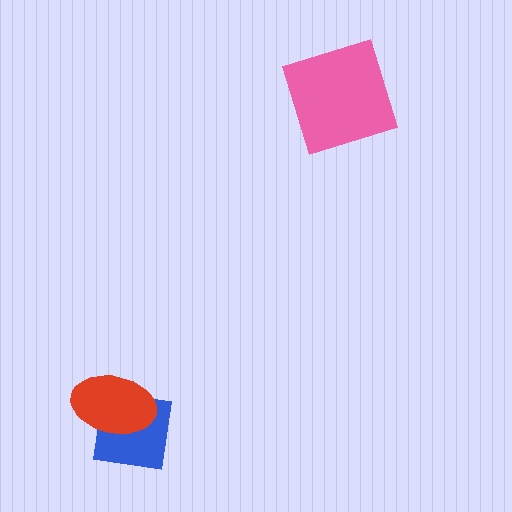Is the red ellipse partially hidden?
No, no other shape covers it.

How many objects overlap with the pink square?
0 objects overlap with the pink square.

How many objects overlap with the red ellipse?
1 object overlaps with the red ellipse.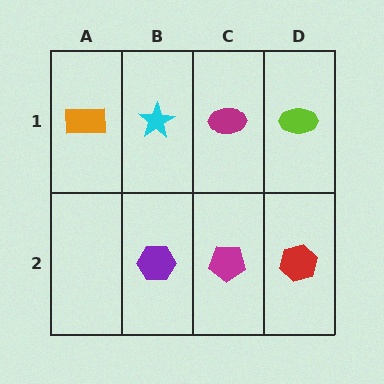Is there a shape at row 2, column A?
No, that cell is empty.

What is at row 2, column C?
A magenta pentagon.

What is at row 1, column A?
An orange rectangle.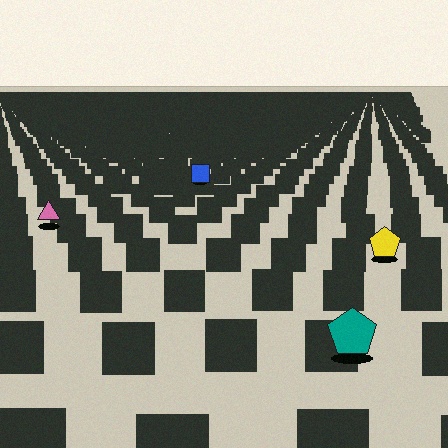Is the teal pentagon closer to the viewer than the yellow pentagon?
Yes. The teal pentagon is closer — you can tell from the texture gradient: the ground texture is coarser near it.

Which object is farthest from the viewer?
The blue square is farthest from the viewer. It appears smaller and the ground texture around it is denser.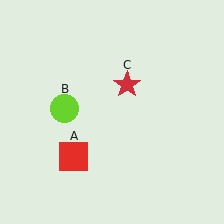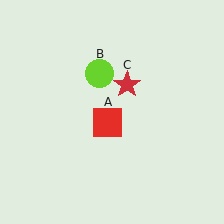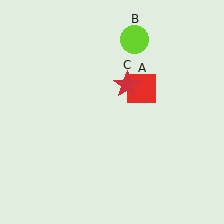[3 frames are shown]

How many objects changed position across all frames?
2 objects changed position: red square (object A), lime circle (object B).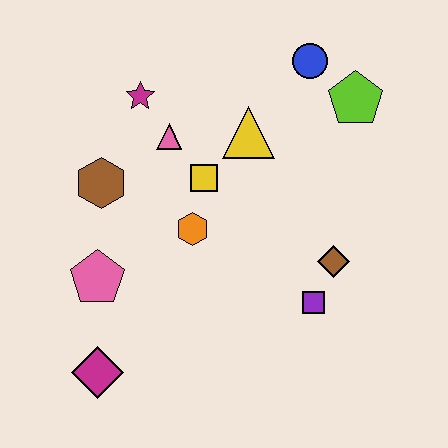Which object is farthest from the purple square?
The magenta star is farthest from the purple square.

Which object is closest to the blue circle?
The lime pentagon is closest to the blue circle.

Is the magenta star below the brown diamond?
No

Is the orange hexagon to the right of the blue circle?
No